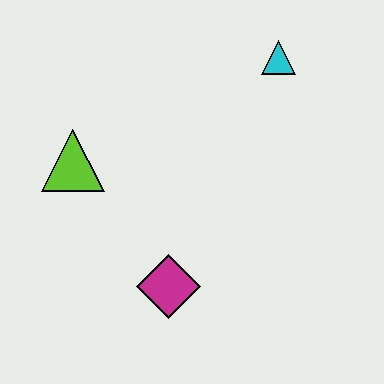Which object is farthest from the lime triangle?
The cyan triangle is farthest from the lime triangle.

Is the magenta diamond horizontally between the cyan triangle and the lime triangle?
Yes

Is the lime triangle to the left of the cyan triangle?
Yes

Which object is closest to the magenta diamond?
The lime triangle is closest to the magenta diamond.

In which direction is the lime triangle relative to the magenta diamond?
The lime triangle is above the magenta diamond.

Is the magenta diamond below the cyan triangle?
Yes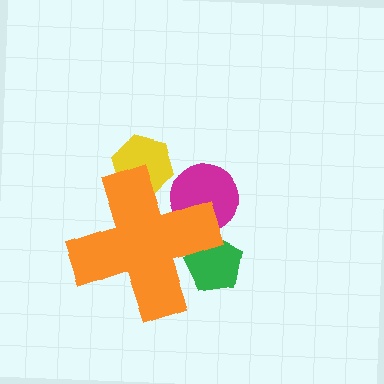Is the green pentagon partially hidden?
Yes, the green pentagon is partially hidden behind the orange cross.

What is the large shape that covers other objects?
An orange cross.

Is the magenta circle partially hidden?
Yes, the magenta circle is partially hidden behind the orange cross.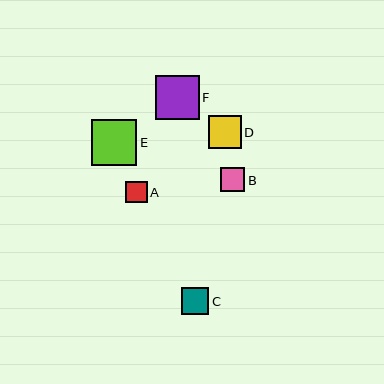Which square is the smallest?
Square A is the smallest with a size of approximately 22 pixels.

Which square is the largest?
Square E is the largest with a size of approximately 46 pixels.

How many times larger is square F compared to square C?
Square F is approximately 1.6 times the size of square C.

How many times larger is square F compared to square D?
Square F is approximately 1.3 times the size of square D.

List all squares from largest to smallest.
From largest to smallest: E, F, D, C, B, A.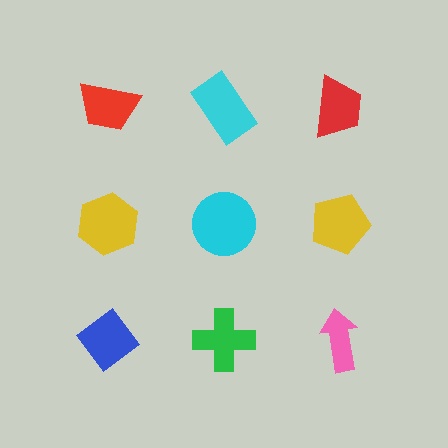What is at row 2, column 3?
A yellow pentagon.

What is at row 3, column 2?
A green cross.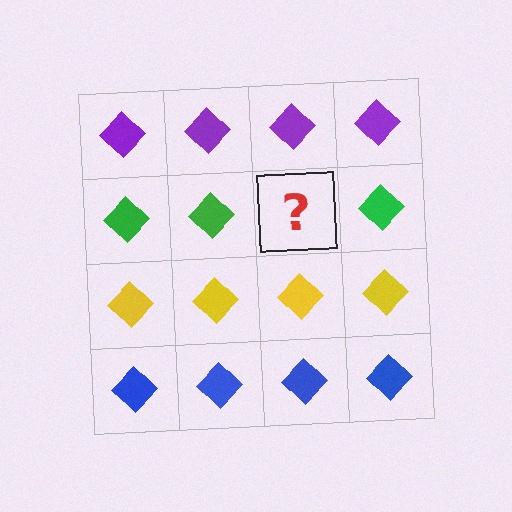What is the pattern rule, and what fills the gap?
The rule is that each row has a consistent color. The gap should be filled with a green diamond.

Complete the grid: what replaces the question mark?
The question mark should be replaced with a green diamond.